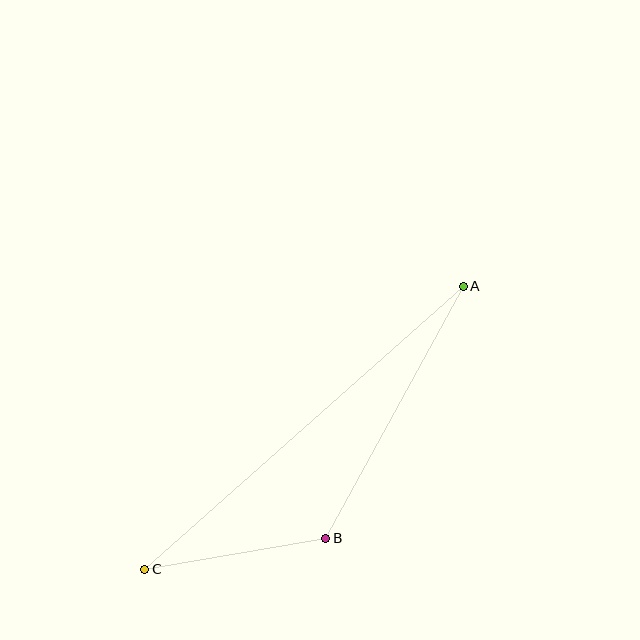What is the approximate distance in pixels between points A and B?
The distance between A and B is approximately 287 pixels.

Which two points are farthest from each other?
Points A and C are farthest from each other.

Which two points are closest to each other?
Points B and C are closest to each other.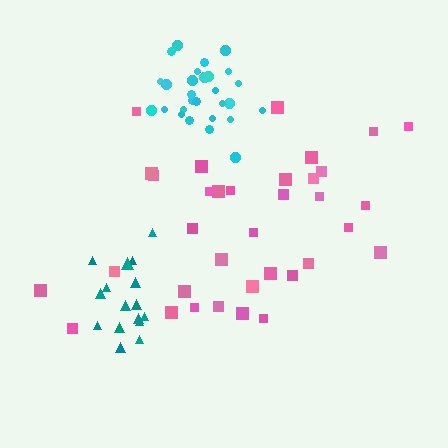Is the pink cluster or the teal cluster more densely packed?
Teal.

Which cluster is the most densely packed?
Cyan.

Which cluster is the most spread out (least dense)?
Pink.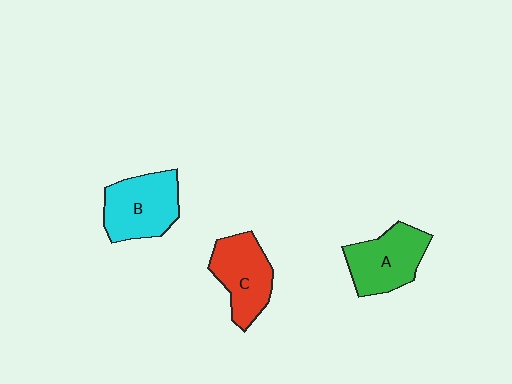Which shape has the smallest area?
Shape C (red).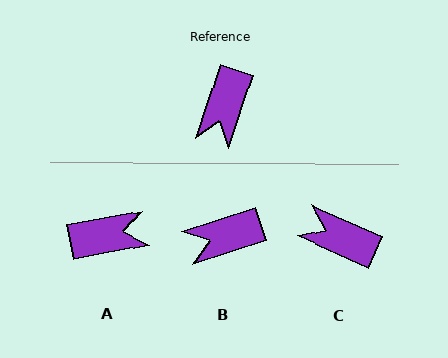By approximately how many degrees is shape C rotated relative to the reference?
Approximately 96 degrees clockwise.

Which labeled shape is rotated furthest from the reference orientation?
A, about 118 degrees away.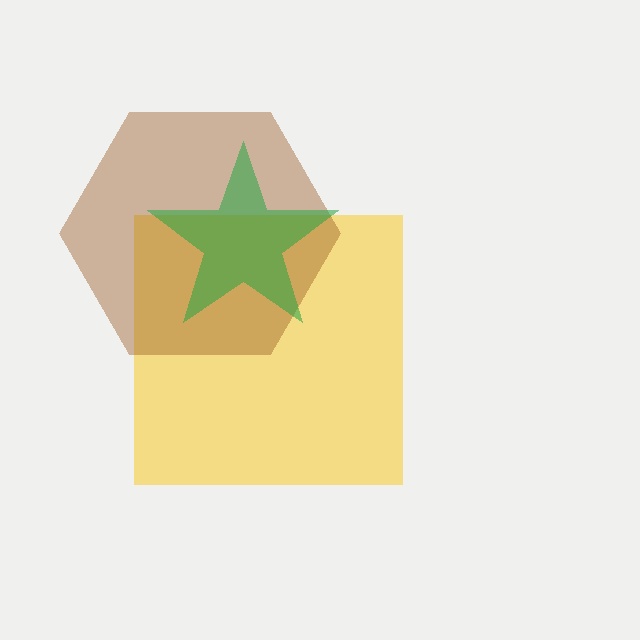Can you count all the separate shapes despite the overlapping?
Yes, there are 3 separate shapes.